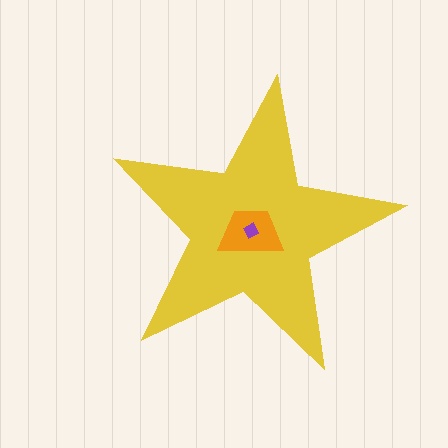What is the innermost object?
The purple diamond.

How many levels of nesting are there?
3.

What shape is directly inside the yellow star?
The orange trapezoid.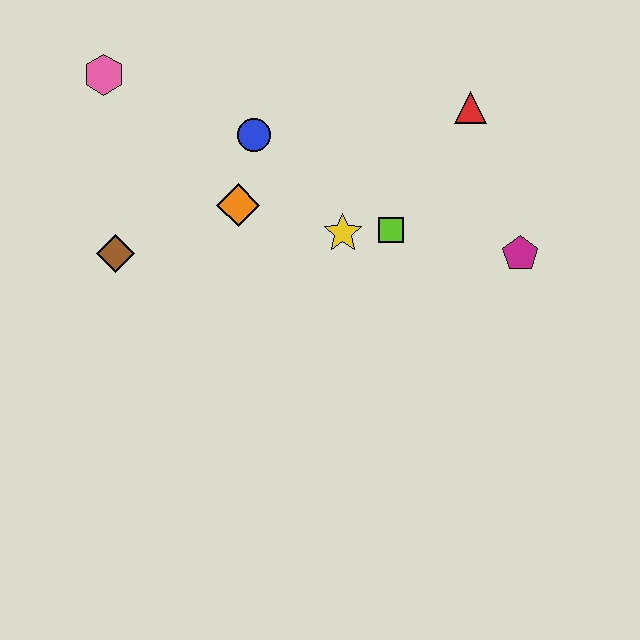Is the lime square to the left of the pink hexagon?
No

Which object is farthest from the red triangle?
The brown diamond is farthest from the red triangle.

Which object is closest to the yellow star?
The lime square is closest to the yellow star.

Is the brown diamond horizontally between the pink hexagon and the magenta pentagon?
Yes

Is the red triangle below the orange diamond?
No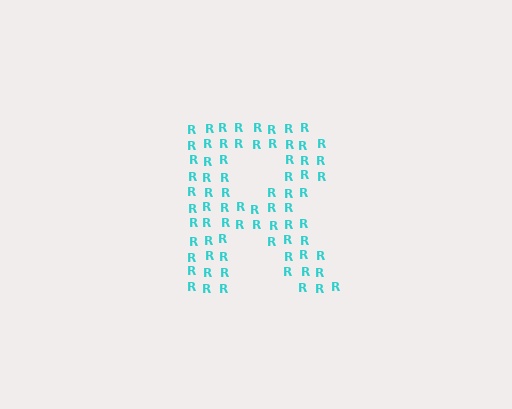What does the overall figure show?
The overall figure shows the letter R.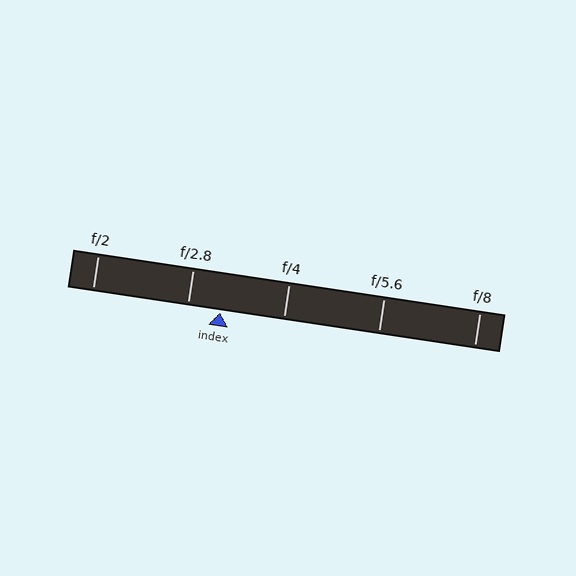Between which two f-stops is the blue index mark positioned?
The index mark is between f/2.8 and f/4.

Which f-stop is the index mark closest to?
The index mark is closest to f/2.8.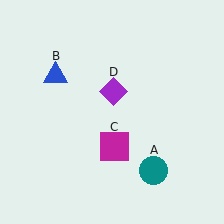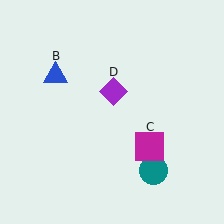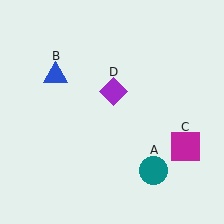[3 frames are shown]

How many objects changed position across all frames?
1 object changed position: magenta square (object C).